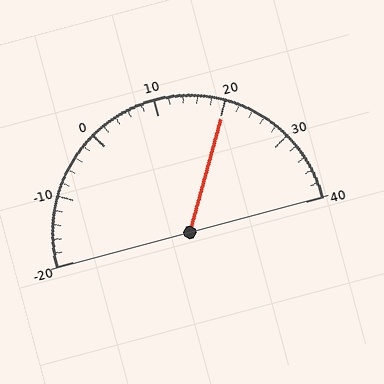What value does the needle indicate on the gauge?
The needle indicates approximately 20.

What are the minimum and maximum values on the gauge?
The gauge ranges from -20 to 40.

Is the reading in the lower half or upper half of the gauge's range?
The reading is in the upper half of the range (-20 to 40).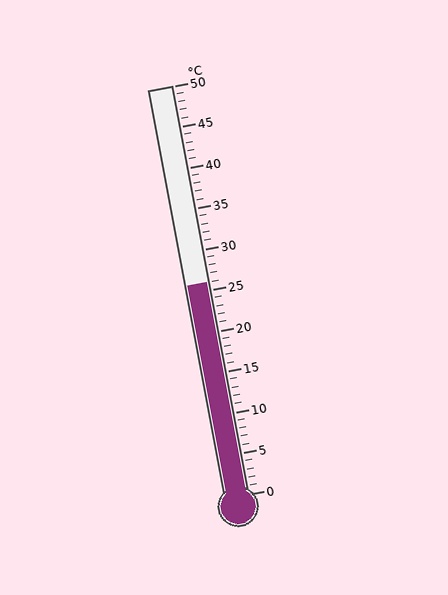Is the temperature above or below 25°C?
The temperature is above 25°C.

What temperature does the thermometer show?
The thermometer shows approximately 26°C.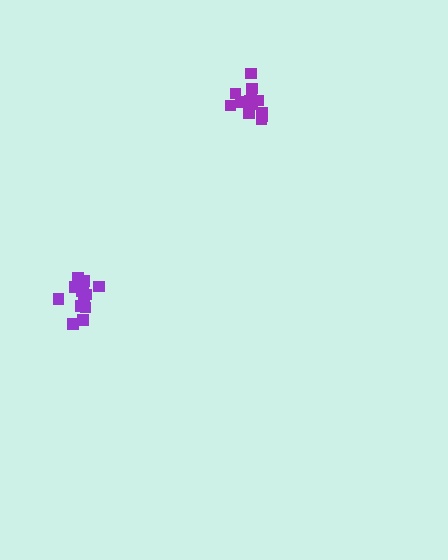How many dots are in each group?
Group 1: 15 dots, Group 2: 17 dots (32 total).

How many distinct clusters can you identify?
There are 2 distinct clusters.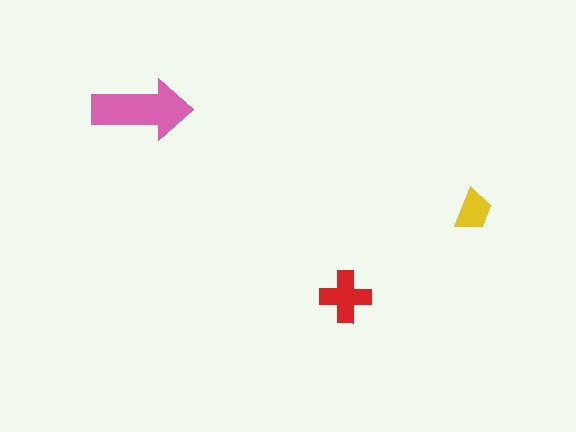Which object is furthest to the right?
The yellow trapezoid is rightmost.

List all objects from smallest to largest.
The yellow trapezoid, the red cross, the pink arrow.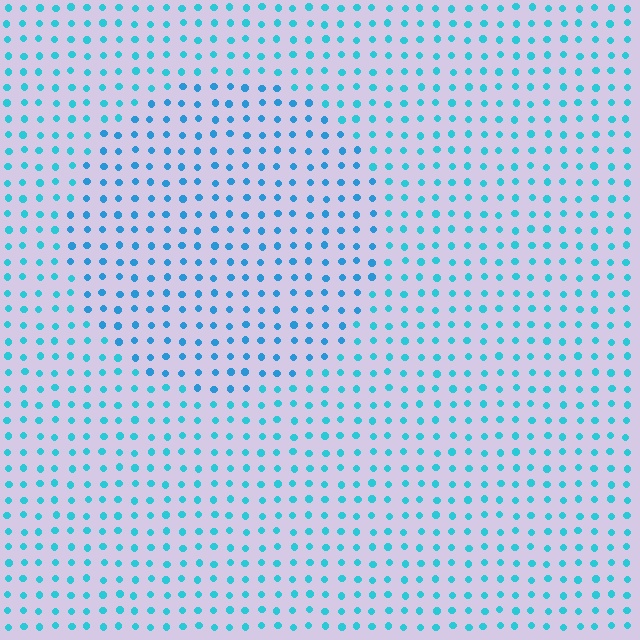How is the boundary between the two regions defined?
The boundary is defined purely by a slight shift in hue (about 17 degrees). Spacing, size, and orientation are identical on both sides.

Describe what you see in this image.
The image is filled with small cyan elements in a uniform arrangement. A circle-shaped region is visible where the elements are tinted to a slightly different hue, forming a subtle color boundary.